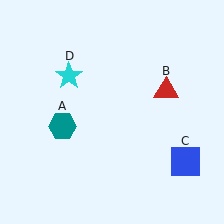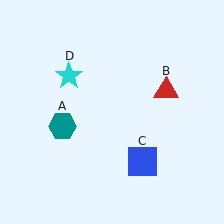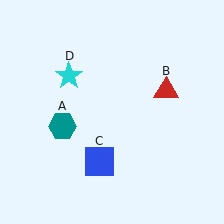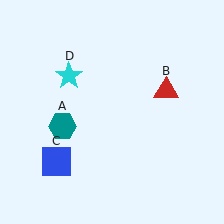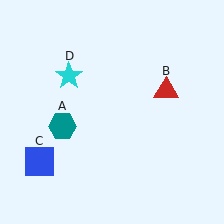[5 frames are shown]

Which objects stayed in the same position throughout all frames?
Teal hexagon (object A) and red triangle (object B) and cyan star (object D) remained stationary.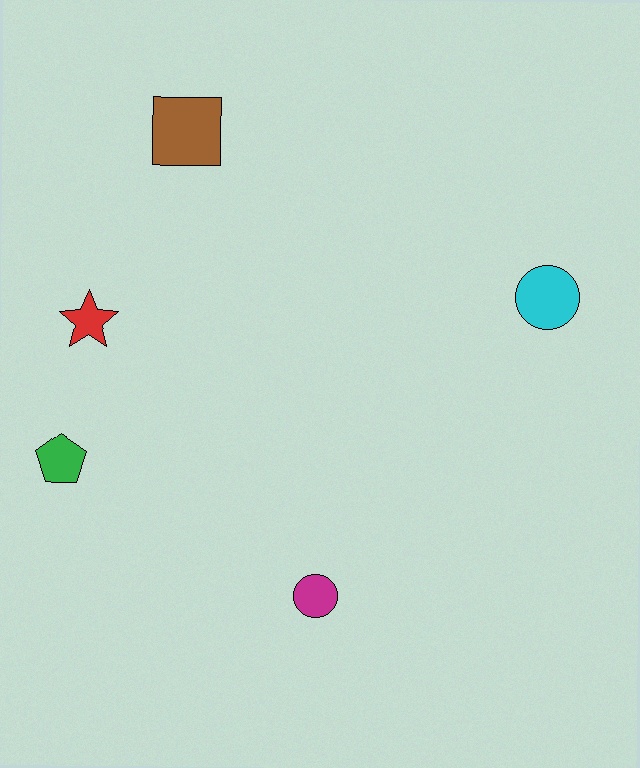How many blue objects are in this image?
There are no blue objects.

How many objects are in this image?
There are 5 objects.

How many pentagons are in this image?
There is 1 pentagon.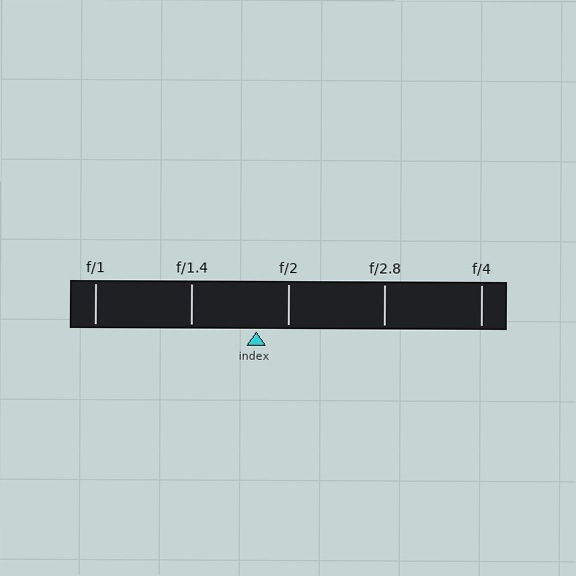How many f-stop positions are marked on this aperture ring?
There are 5 f-stop positions marked.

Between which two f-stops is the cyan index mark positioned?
The index mark is between f/1.4 and f/2.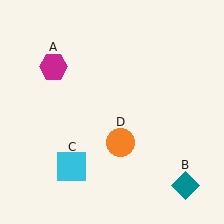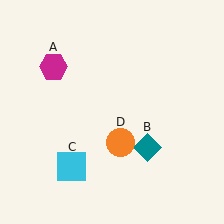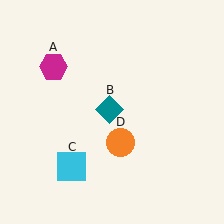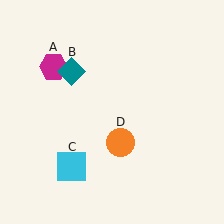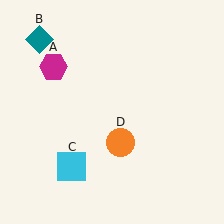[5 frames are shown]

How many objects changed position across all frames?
1 object changed position: teal diamond (object B).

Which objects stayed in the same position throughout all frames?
Magenta hexagon (object A) and cyan square (object C) and orange circle (object D) remained stationary.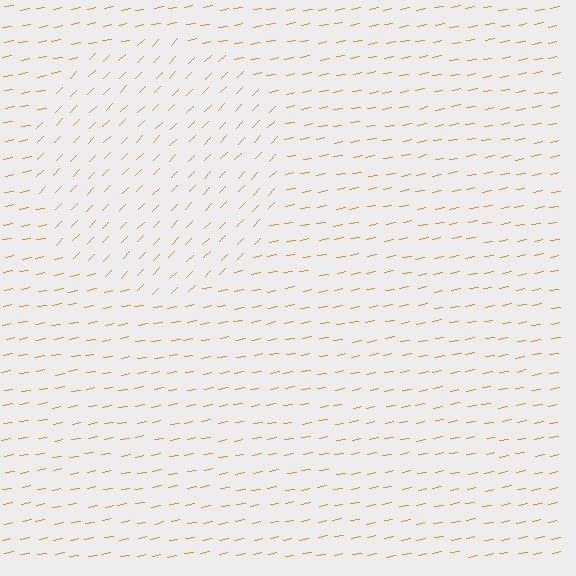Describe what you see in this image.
The image is filled with small orange line segments. A circle region in the image has lines oriented differently from the surrounding lines, creating a visible texture boundary.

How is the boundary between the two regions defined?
The boundary is defined purely by a change in line orientation (approximately 35 degrees difference). All lines are the same color and thickness.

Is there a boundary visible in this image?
Yes, there is a texture boundary formed by a change in line orientation.